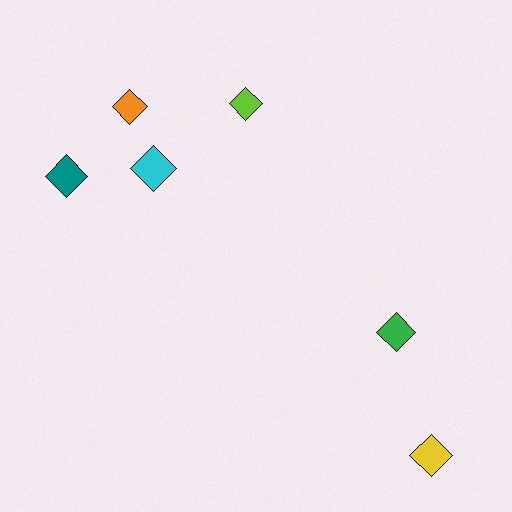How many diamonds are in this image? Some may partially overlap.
There are 6 diamonds.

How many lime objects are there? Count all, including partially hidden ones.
There is 1 lime object.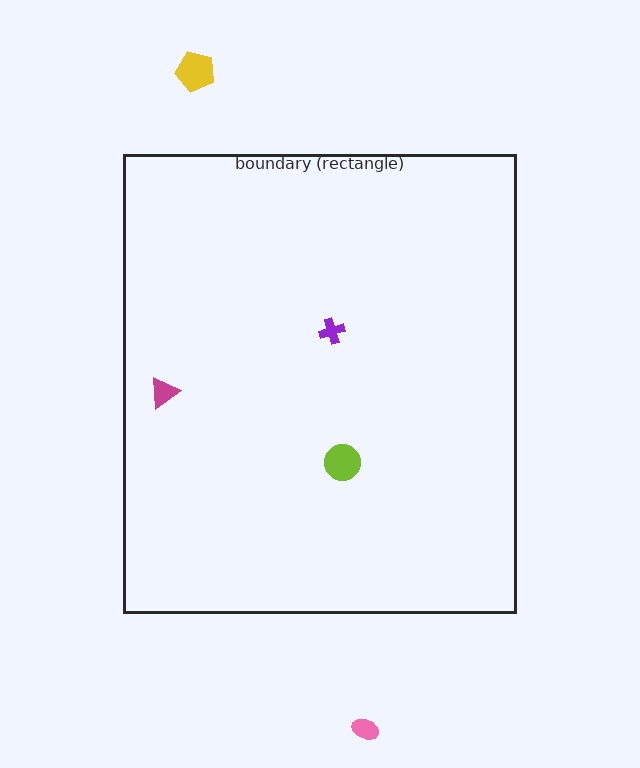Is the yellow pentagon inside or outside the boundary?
Outside.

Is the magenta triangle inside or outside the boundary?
Inside.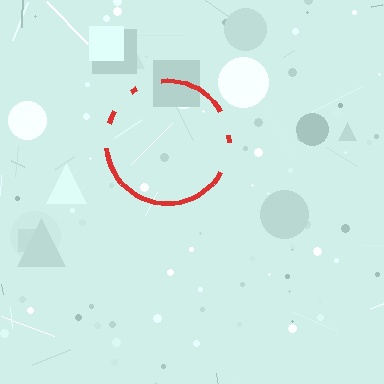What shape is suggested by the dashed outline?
The dashed outline suggests a circle.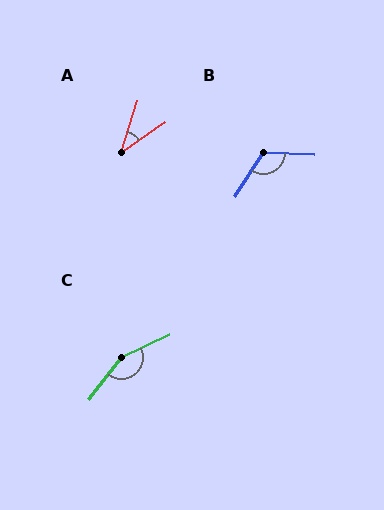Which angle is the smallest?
A, at approximately 38 degrees.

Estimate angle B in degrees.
Approximately 120 degrees.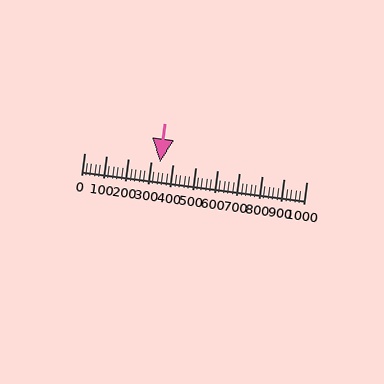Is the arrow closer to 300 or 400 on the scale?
The arrow is closer to 300.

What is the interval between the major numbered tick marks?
The major tick marks are spaced 100 units apart.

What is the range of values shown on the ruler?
The ruler shows values from 0 to 1000.